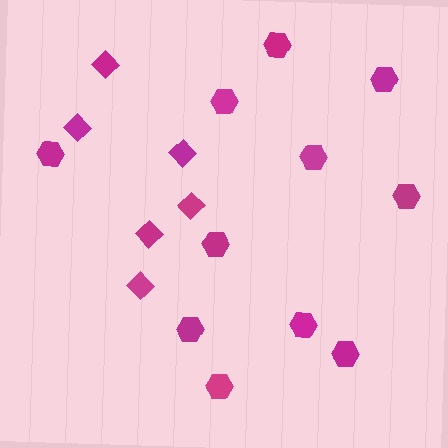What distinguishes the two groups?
There are 2 groups: one group of diamonds (6) and one group of hexagons (11).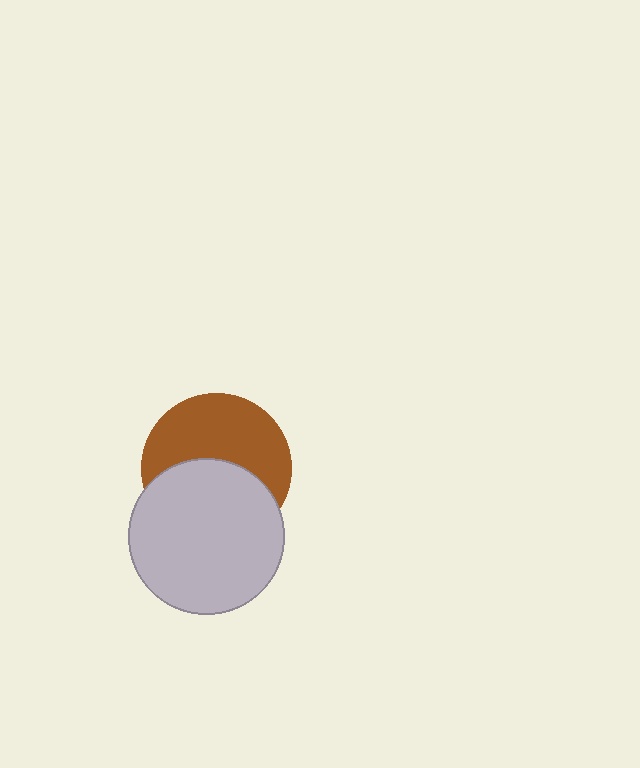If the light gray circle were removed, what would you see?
You would see the complete brown circle.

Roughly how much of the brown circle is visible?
About half of it is visible (roughly 53%).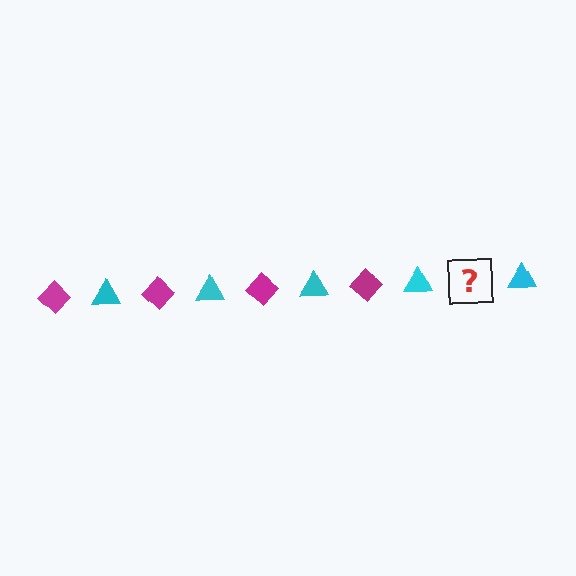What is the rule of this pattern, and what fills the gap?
The rule is that the pattern alternates between magenta diamond and cyan triangle. The gap should be filled with a magenta diamond.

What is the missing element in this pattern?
The missing element is a magenta diamond.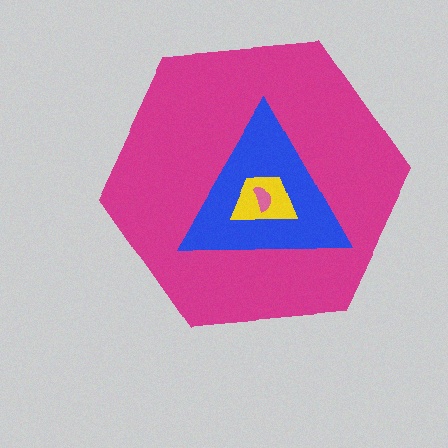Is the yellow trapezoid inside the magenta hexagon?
Yes.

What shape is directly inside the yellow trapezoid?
The pink semicircle.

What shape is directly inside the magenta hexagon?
The blue triangle.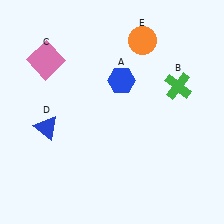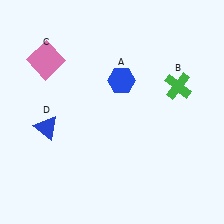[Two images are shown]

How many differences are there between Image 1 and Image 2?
There is 1 difference between the two images.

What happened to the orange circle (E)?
The orange circle (E) was removed in Image 2. It was in the top-right area of Image 1.